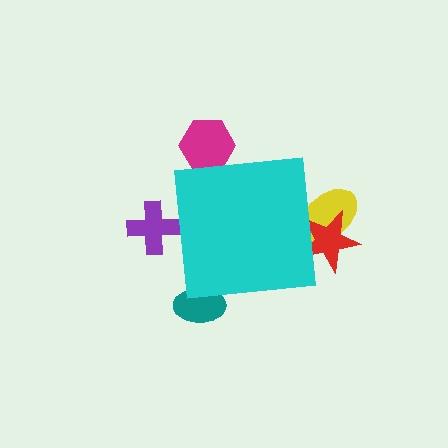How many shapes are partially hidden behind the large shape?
5 shapes are partially hidden.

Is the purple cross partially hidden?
Yes, the purple cross is partially hidden behind the cyan square.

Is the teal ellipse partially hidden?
Yes, the teal ellipse is partially hidden behind the cyan square.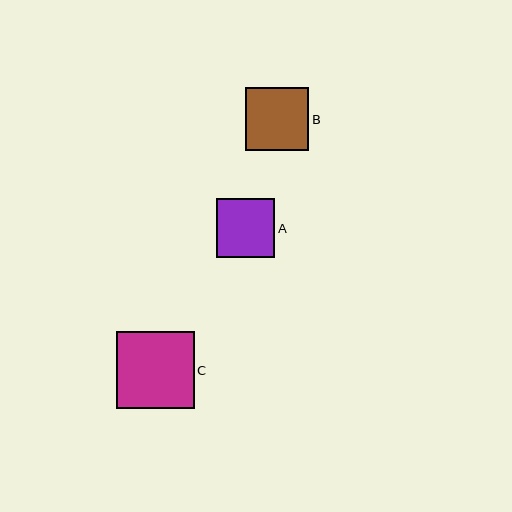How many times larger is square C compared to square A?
Square C is approximately 1.3 times the size of square A.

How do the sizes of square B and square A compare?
Square B and square A are approximately the same size.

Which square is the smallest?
Square A is the smallest with a size of approximately 59 pixels.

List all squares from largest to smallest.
From largest to smallest: C, B, A.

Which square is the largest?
Square C is the largest with a size of approximately 77 pixels.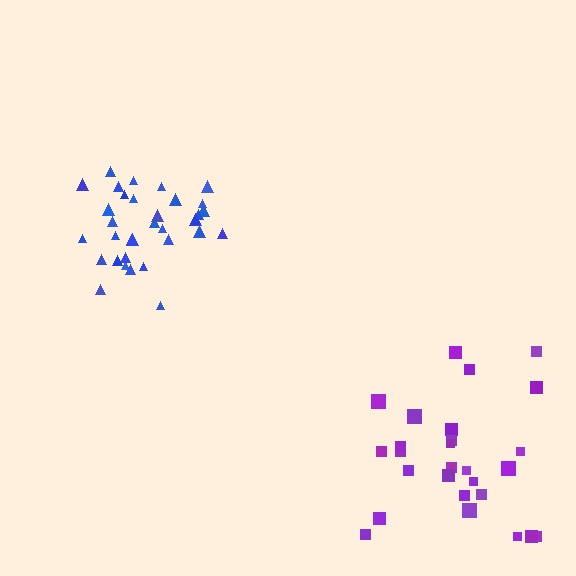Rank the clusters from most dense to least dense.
blue, purple.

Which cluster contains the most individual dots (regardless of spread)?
Blue (33).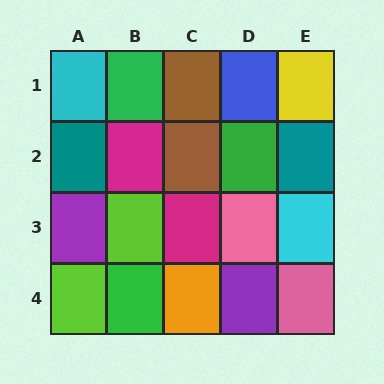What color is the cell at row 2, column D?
Green.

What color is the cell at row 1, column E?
Yellow.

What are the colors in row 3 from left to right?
Purple, lime, magenta, pink, cyan.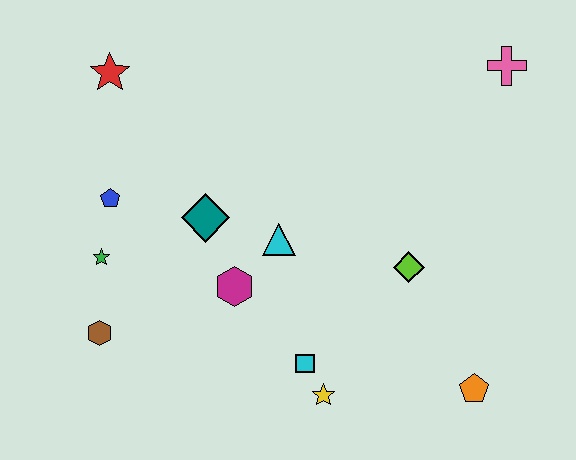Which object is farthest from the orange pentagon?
The red star is farthest from the orange pentagon.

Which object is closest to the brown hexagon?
The green star is closest to the brown hexagon.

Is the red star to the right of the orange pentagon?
No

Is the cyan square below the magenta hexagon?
Yes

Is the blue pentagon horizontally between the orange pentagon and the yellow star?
No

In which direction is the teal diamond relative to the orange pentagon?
The teal diamond is to the left of the orange pentagon.